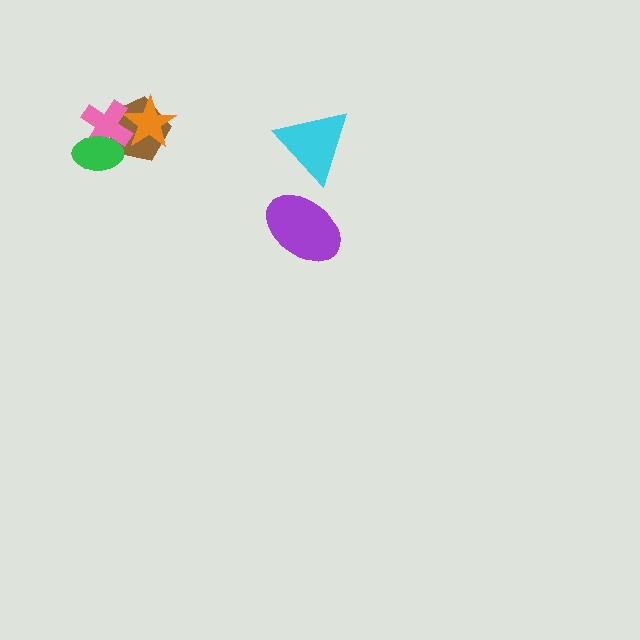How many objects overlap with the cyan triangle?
0 objects overlap with the cyan triangle.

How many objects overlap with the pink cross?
3 objects overlap with the pink cross.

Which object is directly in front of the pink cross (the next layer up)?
The orange star is directly in front of the pink cross.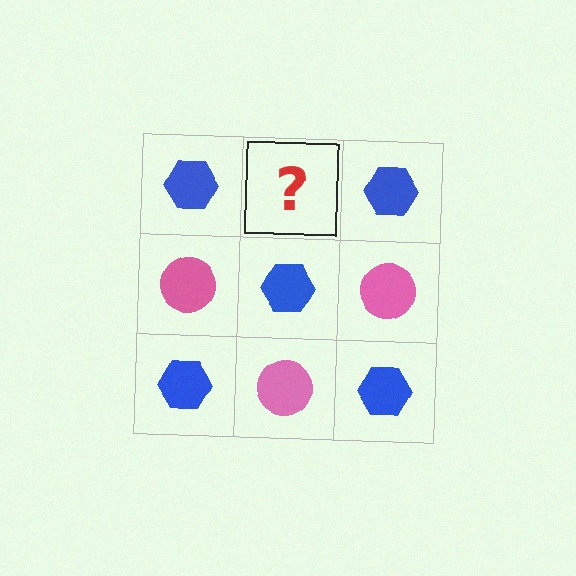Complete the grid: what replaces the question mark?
The question mark should be replaced with a pink circle.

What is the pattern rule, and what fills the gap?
The rule is that it alternates blue hexagon and pink circle in a checkerboard pattern. The gap should be filled with a pink circle.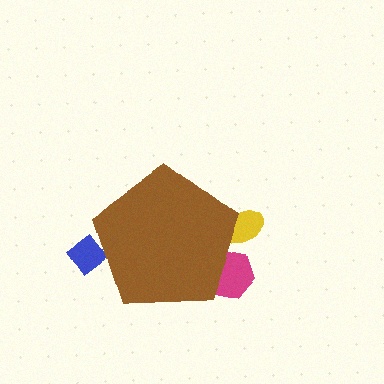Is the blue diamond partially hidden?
Yes, the blue diamond is partially hidden behind the brown pentagon.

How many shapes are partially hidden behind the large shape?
3 shapes are partially hidden.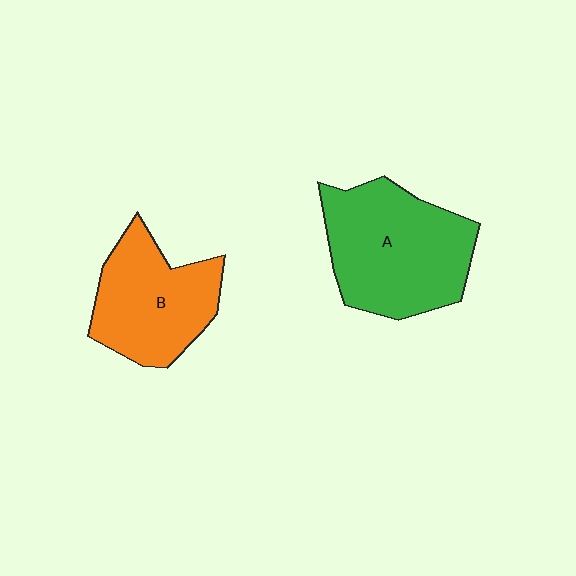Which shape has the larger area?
Shape A (green).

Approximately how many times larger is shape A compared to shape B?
Approximately 1.3 times.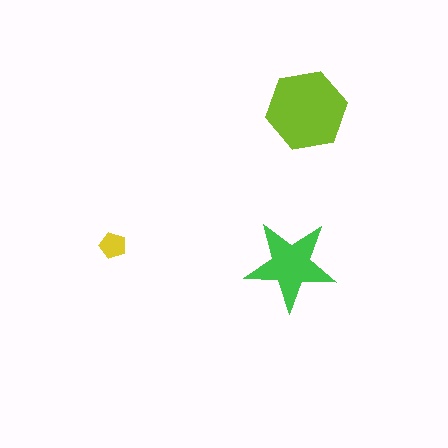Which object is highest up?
The lime hexagon is topmost.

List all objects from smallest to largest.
The yellow pentagon, the green star, the lime hexagon.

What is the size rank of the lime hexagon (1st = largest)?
1st.